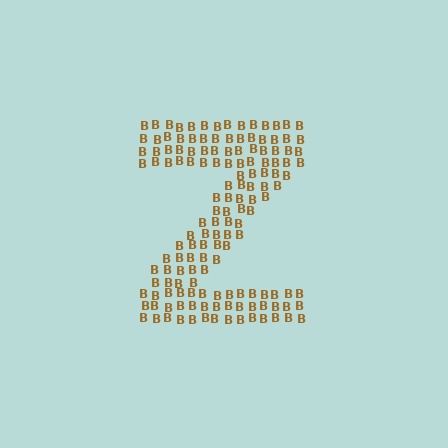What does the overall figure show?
The overall figure shows the letter Z.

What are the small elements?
The small elements are letter B's.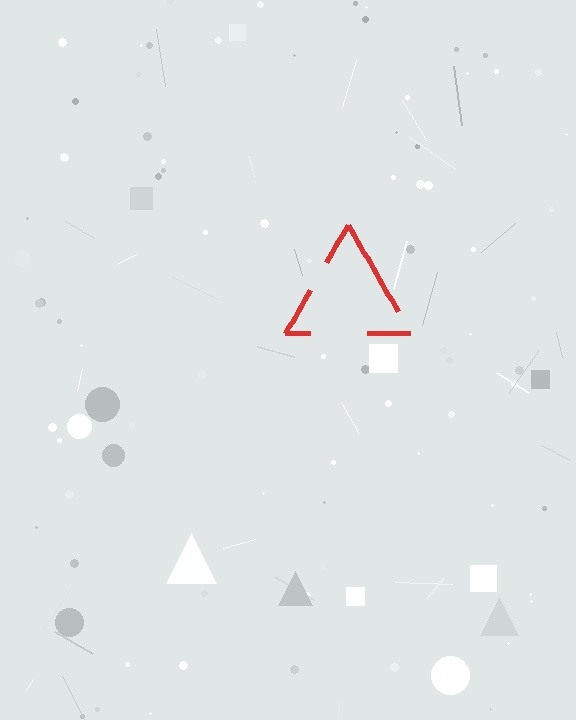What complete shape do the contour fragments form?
The contour fragments form a triangle.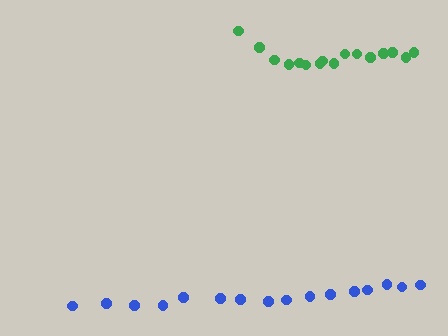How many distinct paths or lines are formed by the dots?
There are 2 distinct paths.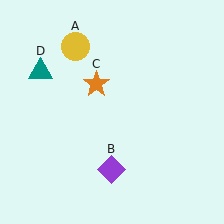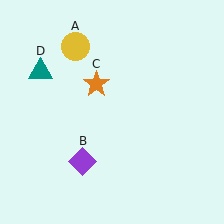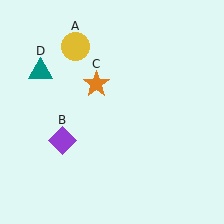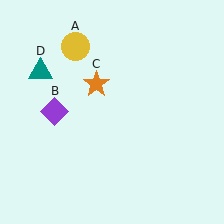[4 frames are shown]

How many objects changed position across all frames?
1 object changed position: purple diamond (object B).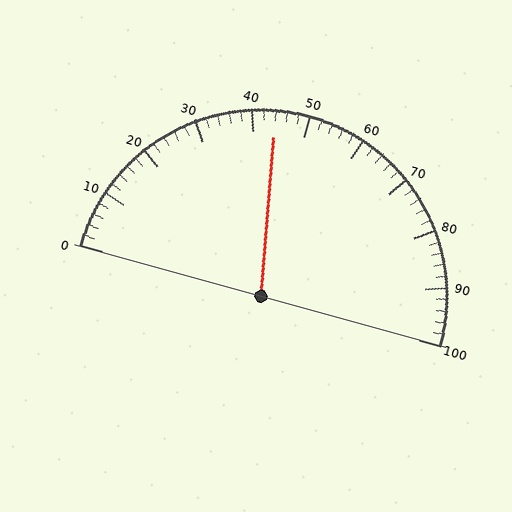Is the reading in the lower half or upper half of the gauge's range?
The reading is in the lower half of the range (0 to 100).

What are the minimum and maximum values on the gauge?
The gauge ranges from 0 to 100.